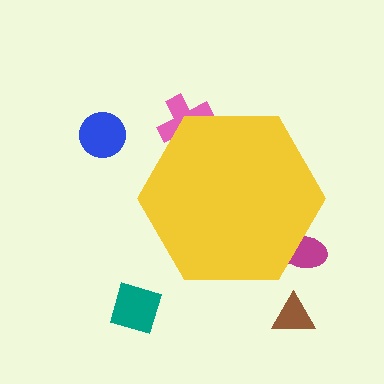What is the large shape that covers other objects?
A yellow hexagon.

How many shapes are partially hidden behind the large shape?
2 shapes are partially hidden.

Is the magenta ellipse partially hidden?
Yes, the magenta ellipse is partially hidden behind the yellow hexagon.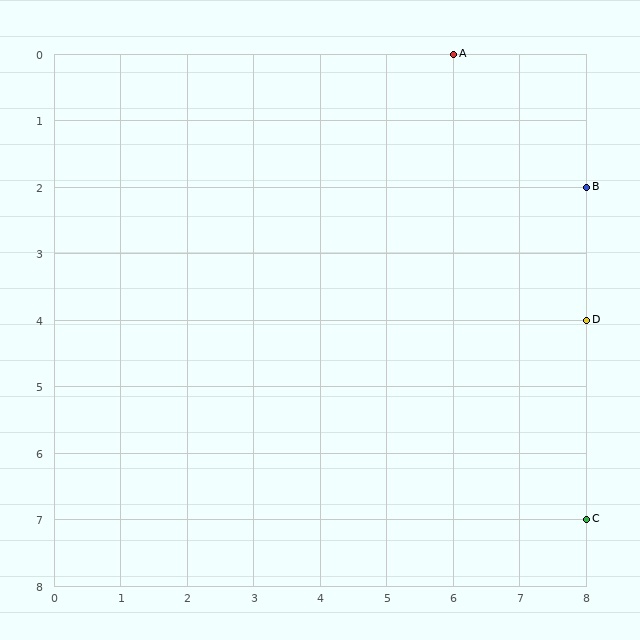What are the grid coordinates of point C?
Point C is at grid coordinates (8, 7).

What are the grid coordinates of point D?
Point D is at grid coordinates (8, 4).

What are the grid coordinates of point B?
Point B is at grid coordinates (8, 2).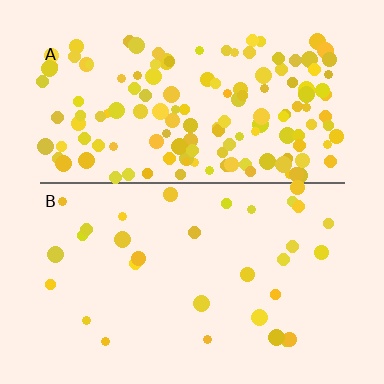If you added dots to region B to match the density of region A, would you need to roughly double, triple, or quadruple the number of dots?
Approximately quadruple.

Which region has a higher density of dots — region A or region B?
A (the top).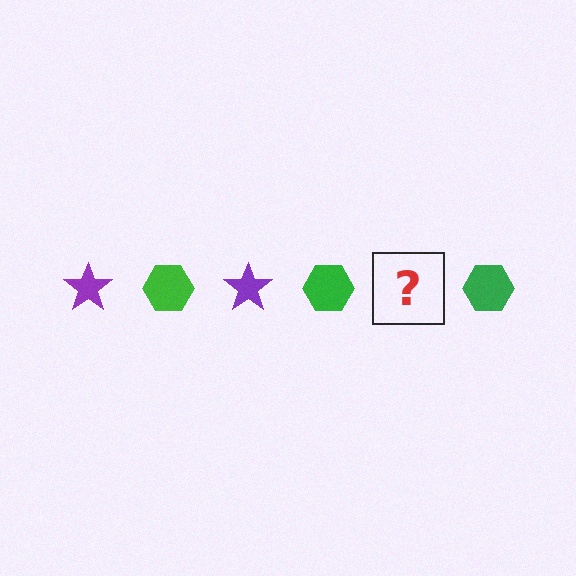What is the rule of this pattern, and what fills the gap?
The rule is that the pattern alternates between purple star and green hexagon. The gap should be filled with a purple star.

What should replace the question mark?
The question mark should be replaced with a purple star.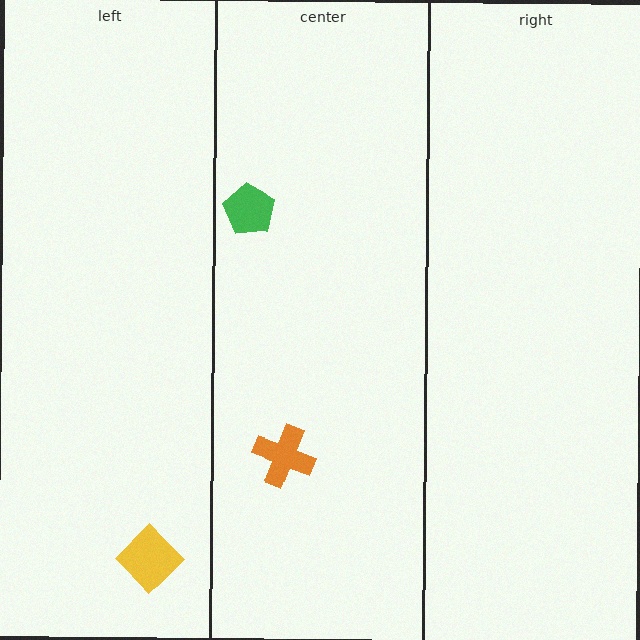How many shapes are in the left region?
1.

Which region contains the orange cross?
The center region.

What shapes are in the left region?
The yellow diamond.